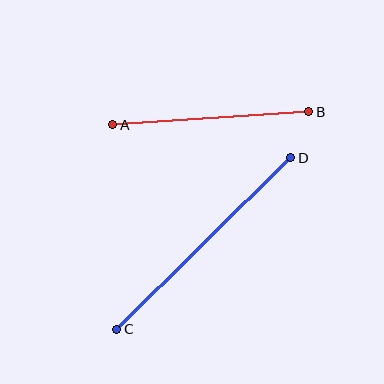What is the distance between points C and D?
The distance is approximately 244 pixels.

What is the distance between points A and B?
The distance is approximately 196 pixels.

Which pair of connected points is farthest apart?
Points C and D are farthest apart.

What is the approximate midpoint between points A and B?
The midpoint is at approximately (211, 118) pixels.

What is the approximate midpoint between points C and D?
The midpoint is at approximately (204, 243) pixels.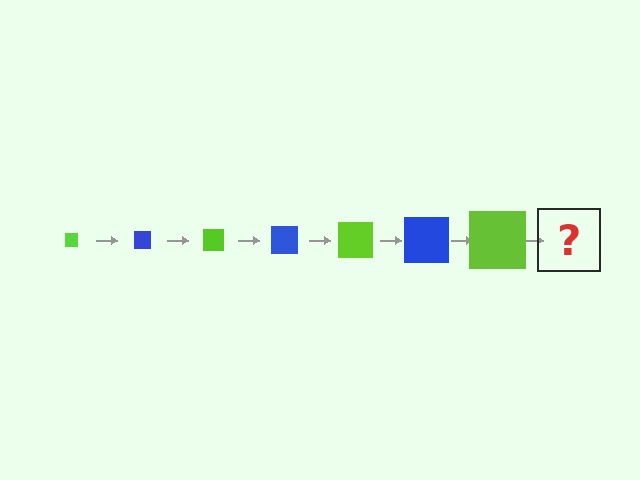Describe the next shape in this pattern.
It should be a blue square, larger than the previous one.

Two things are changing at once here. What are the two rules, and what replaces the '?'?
The two rules are that the square grows larger each step and the color cycles through lime and blue. The '?' should be a blue square, larger than the previous one.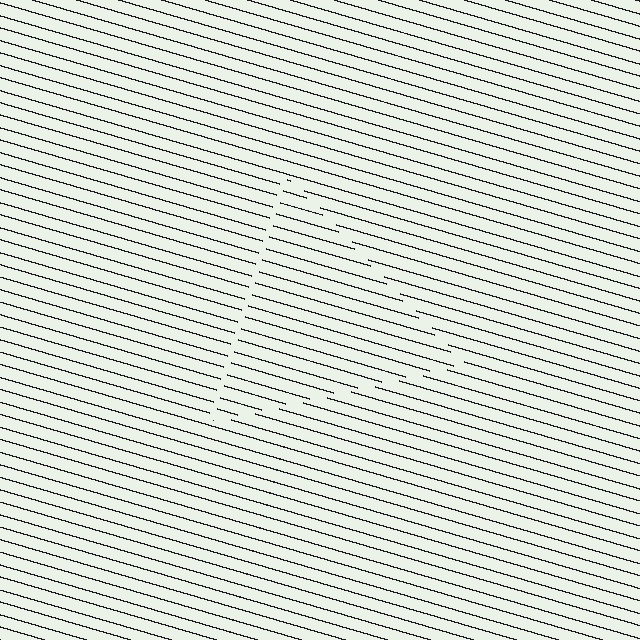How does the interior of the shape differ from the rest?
The interior of the shape contains the same grating, shifted by half a period — the contour is defined by the phase discontinuity where line-ends from the inner and outer gratings abut.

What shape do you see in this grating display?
An illusory triangle. The interior of the shape contains the same grating, shifted by half a period — the contour is defined by the phase discontinuity where line-ends from the inner and outer gratings abut.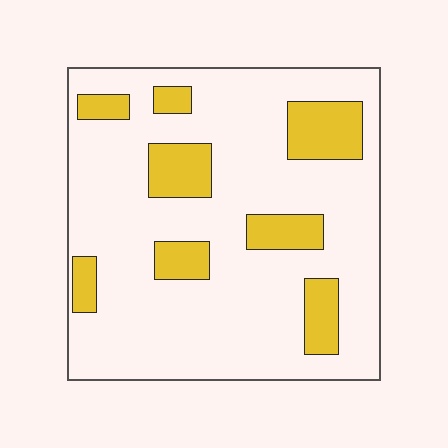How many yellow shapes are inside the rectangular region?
8.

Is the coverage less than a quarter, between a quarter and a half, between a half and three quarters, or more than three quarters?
Less than a quarter.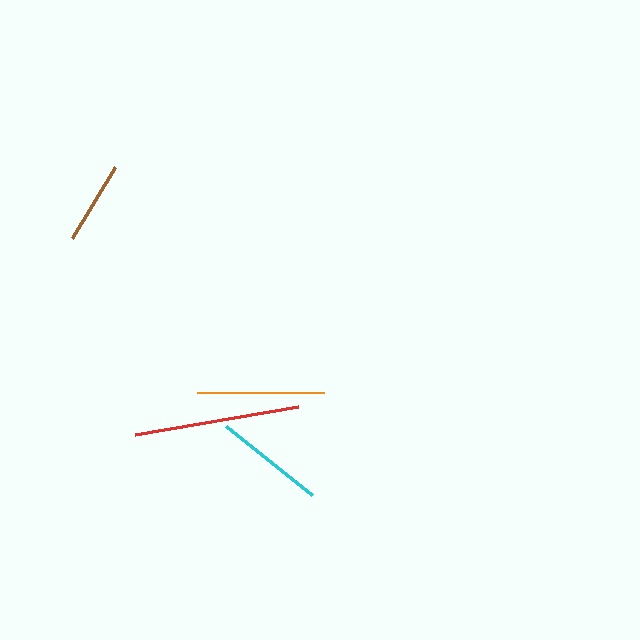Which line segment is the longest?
The red line is the longest at approximately 165 pixels.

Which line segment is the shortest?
The brown line is the shortest at approximately 83 pixels.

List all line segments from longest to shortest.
From longest to shortest: red, orange, cyan, brown.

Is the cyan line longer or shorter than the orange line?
The orange line is longer than the cyan line.